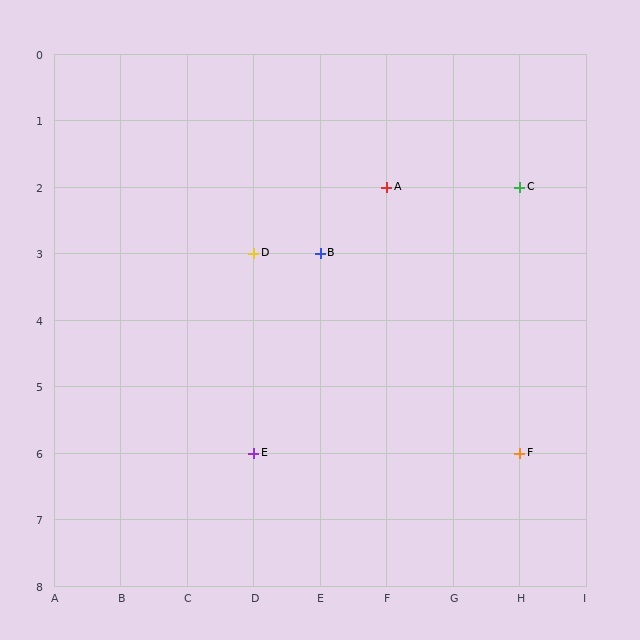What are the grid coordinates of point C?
Point C is at grid coordinates (H, 2).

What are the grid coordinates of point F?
Point F is at grid coordinates (H, 6).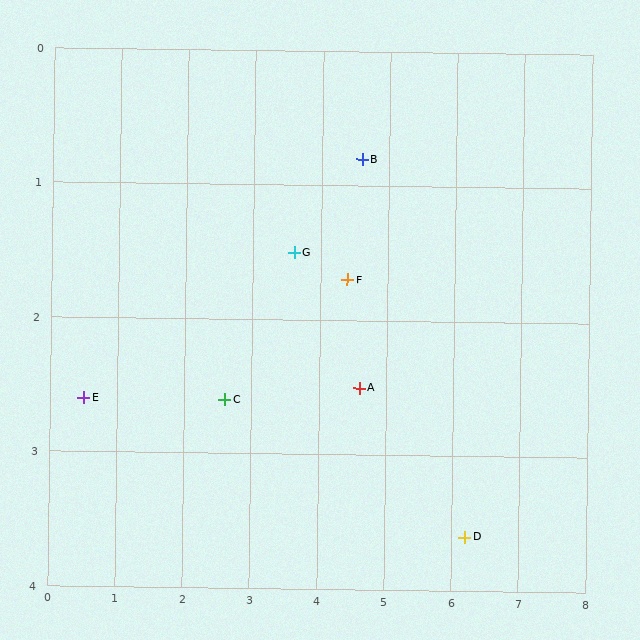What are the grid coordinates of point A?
Point A is at approximately (4.6, 2.5).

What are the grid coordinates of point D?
Point D is at approximately (6.2, 3.6).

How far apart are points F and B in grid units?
Points F and B are about 0.9 grid units apart.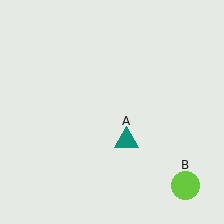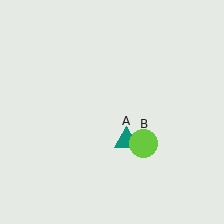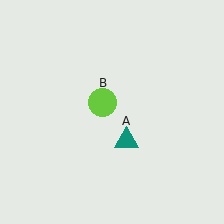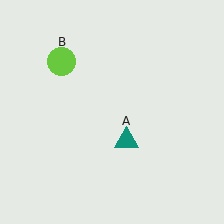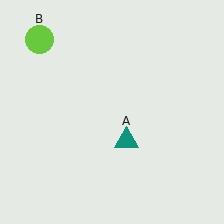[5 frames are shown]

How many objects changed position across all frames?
1 object changed position: lime circle (object B).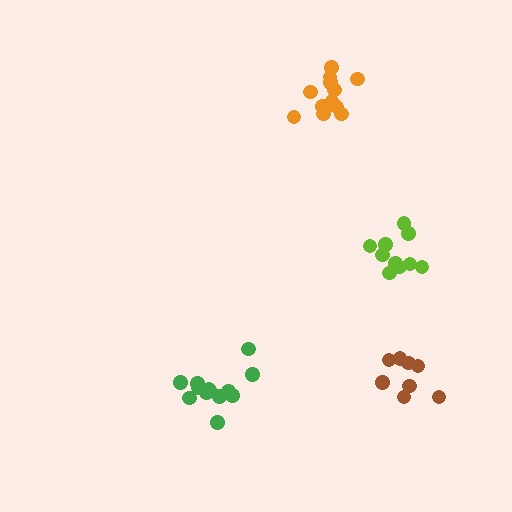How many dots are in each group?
Group 1: 14 dots, Group 2: 10 dots, Group 3: 13 dots, Group 4: 8 dots (45 total).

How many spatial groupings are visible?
There are 4 spatial groupings.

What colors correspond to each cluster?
The clusters are colored: orange, lime, green, brown.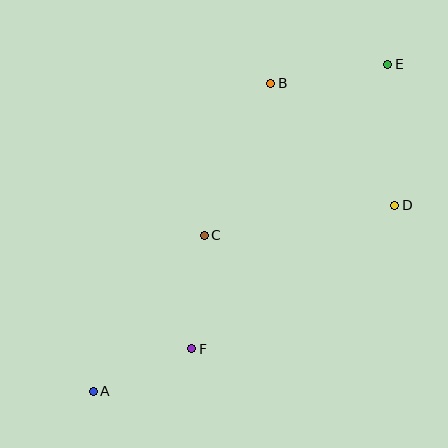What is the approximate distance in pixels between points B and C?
The distance between B and C is approximately 166 pixels.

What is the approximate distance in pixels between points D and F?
The distance between D and F is approximately 248 pixels.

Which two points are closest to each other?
Points A and F are closest to each other.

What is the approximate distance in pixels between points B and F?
The distance between B and F is approximately 277 pixels.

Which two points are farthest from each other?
Points A and E are farthest from each other.